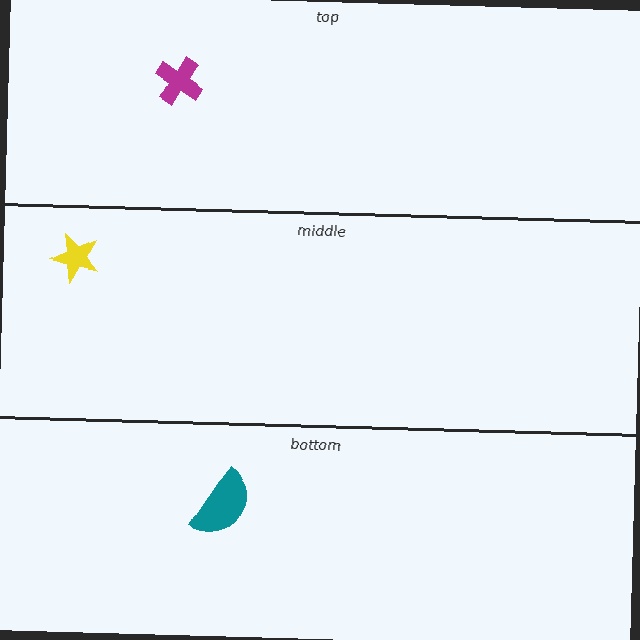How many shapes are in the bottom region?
1.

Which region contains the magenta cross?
The top region.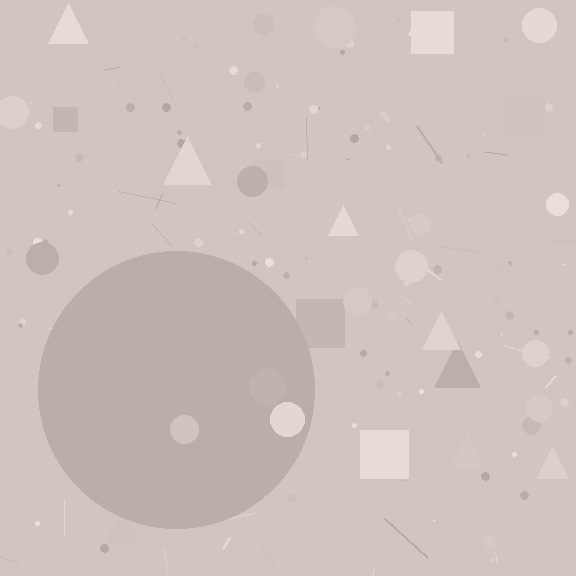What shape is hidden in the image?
A circle is hidden in the image.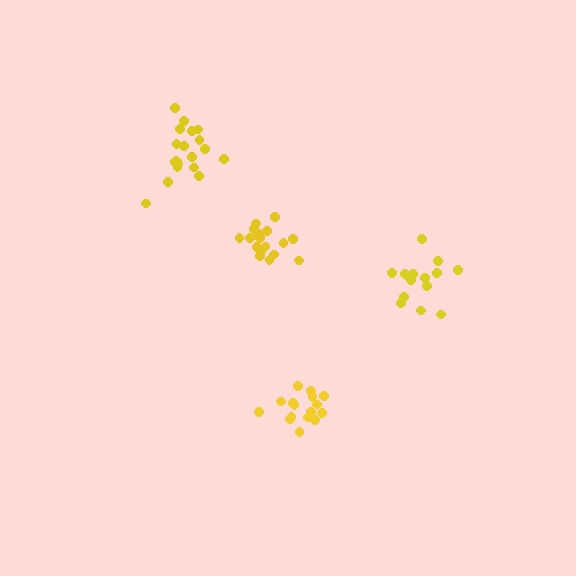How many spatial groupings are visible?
There are 4 spatial groupings.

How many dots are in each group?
Group 1: 19 dots, Group 2: 15 dots, Group 3: 16 dots, Group 4: 17 dots (67 total).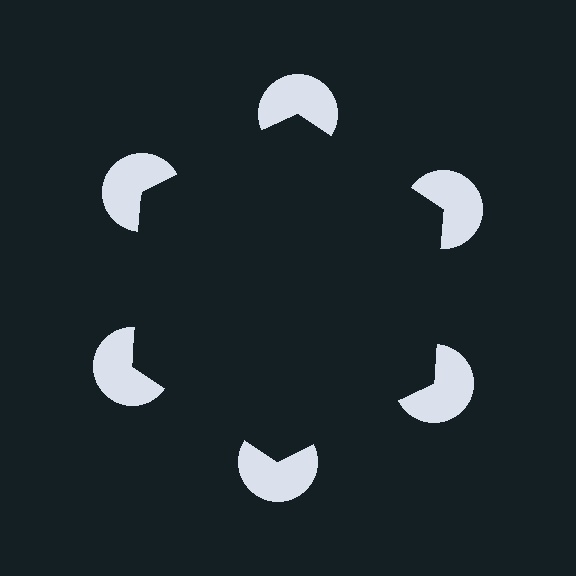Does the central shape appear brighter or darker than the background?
It typically appears slightly darker than the background, even though no actual brightness change is drawn.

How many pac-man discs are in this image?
There are 6 — one at each vertex of the illusory hexagon.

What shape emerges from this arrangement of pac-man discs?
An illusory hexagon — its edges are inferred from the aligned wedge cuts in the pac-man discs, not physically drawn.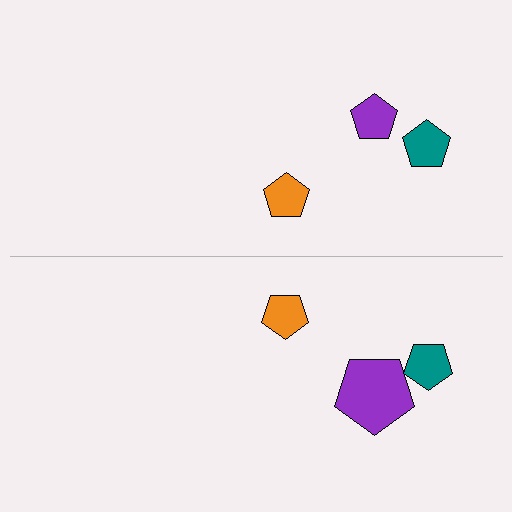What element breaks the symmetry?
The purple pentagon on the bottom side has a different size than its mirror counterpart.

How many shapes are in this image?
There are 6 shapes in this image.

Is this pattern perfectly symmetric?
No, the pattern is not perfectly symmetric. The purple pentagon on the bottom side has a different size than its mirror counterpart.